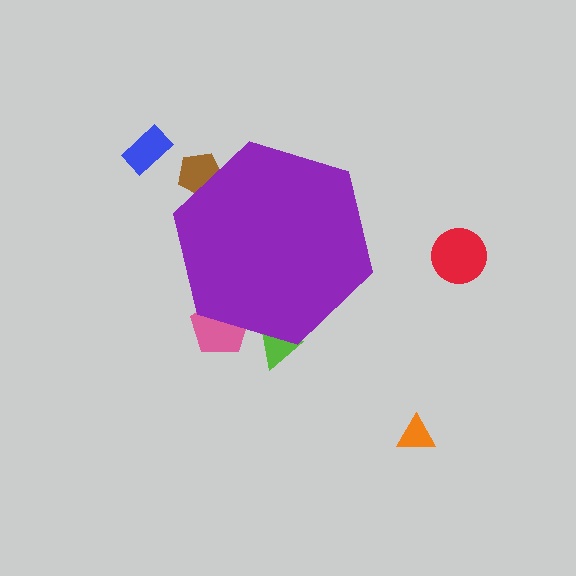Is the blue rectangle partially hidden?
No, the blue rectangle is fully visible.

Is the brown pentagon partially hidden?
Yes, the brown pentagon is partially hidden behind the purple hexagon.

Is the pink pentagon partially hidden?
Yes, the pink pentagon is partially hidden behind the purple hexagon.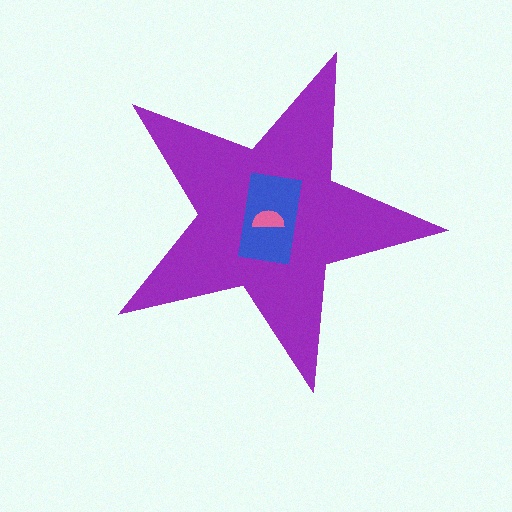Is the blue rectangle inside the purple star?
Yes.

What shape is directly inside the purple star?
The blue rectangle.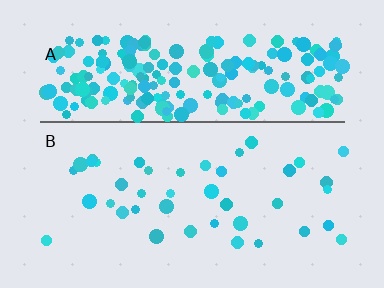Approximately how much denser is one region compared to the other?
Approximately 5.7× — region A over region B.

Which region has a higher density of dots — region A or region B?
A (the top).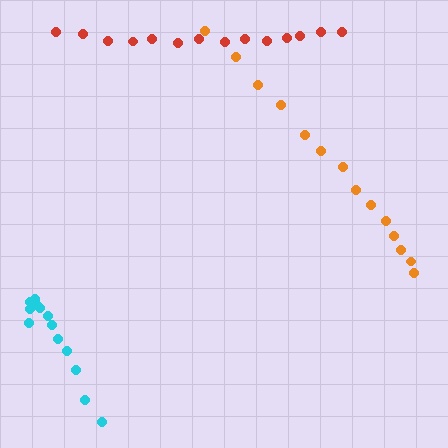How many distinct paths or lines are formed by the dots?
There are 3 distinct paths.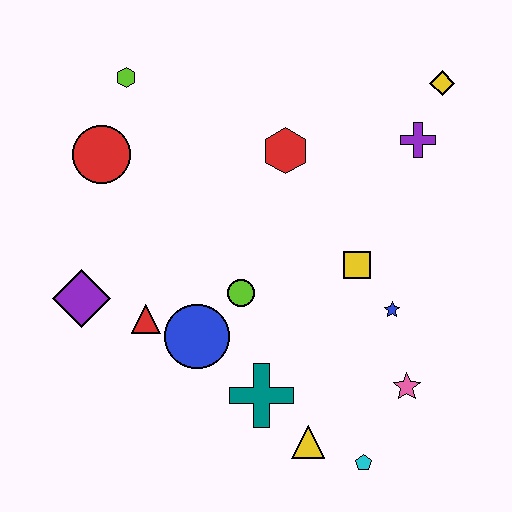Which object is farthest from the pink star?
The lime hexagon is farthest from the pink star.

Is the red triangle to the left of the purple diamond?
No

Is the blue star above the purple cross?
No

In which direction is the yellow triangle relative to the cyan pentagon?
The yellow triangle is to the left of the cyan pentagon.